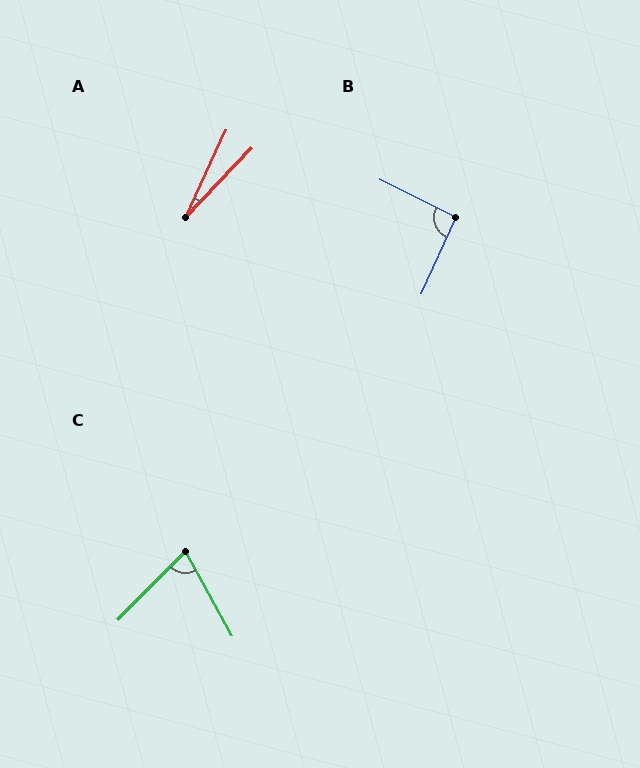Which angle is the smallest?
A, at approximately 19 degrees.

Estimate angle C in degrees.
Approximately 73 degrees.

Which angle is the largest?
B, at approximately 92 degrees.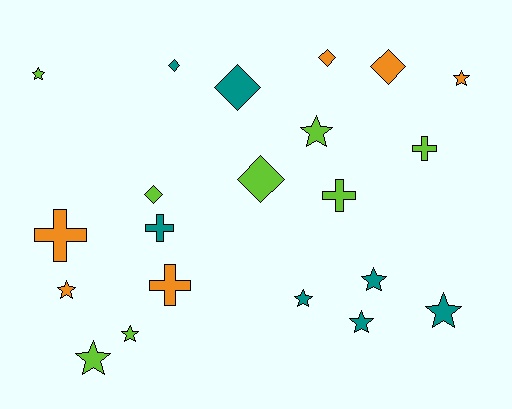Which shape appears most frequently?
Star, with 10 objects.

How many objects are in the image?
There are 21 objects.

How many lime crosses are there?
There are 2 lime crosses.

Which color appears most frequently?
Lime, with 8 objects.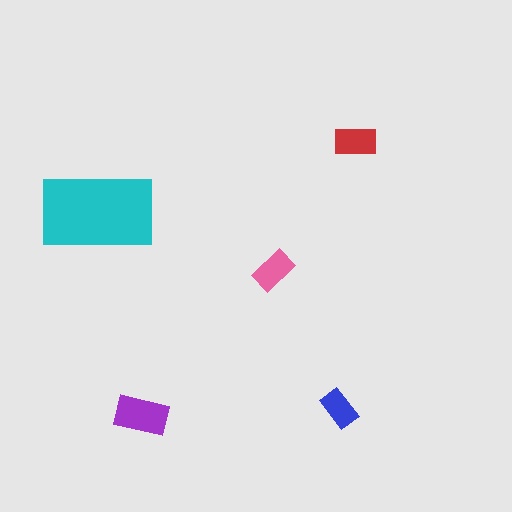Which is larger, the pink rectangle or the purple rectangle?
The purple one.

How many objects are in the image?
There are 5 objects in the image.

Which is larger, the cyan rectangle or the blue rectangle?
The cyan one.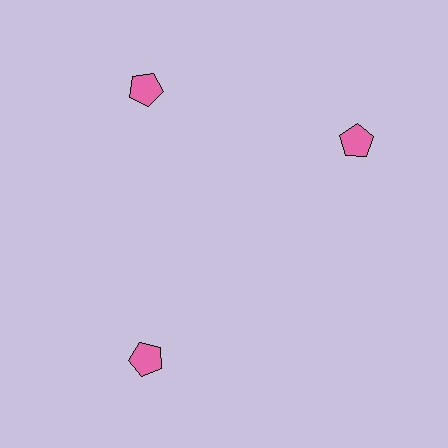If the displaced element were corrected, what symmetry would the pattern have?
It would have 3-fold rotational symmetry — the pattern would map onto itself every 120 degrees.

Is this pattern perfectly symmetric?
No. The 3 pink pentagons are arranged in a ring, but one element near the 3 o'clock position is rotated out of alignment along the ring, breaking the 3-fold rotational symmetry.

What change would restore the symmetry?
The symmetry would be restored by rotating it back into even spacing with its neighbors so that all 3 pentagons sit at equal angles and equal distance from the center.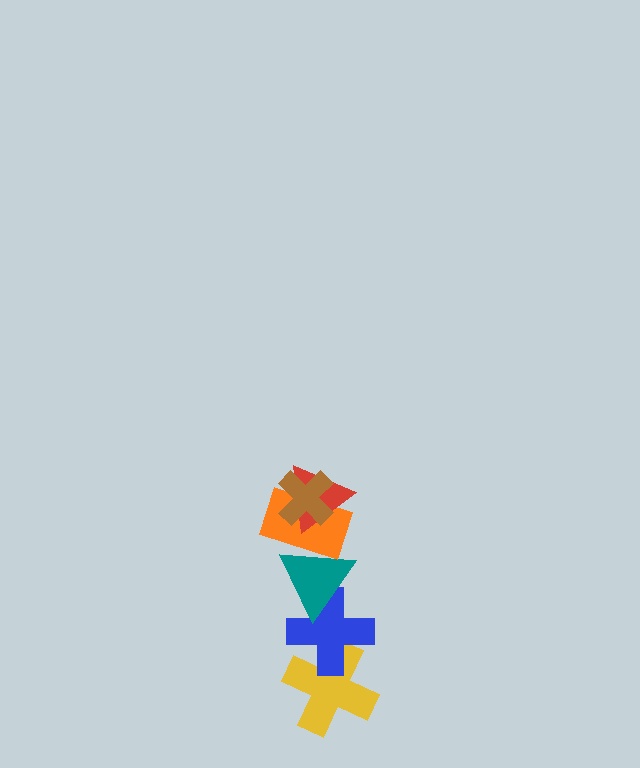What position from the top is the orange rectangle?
The orange rectangle is 3rd from the top.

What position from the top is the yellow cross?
The yellow cross is 6th from the top.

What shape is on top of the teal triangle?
The orange rectangle is on top of the teal triangle.